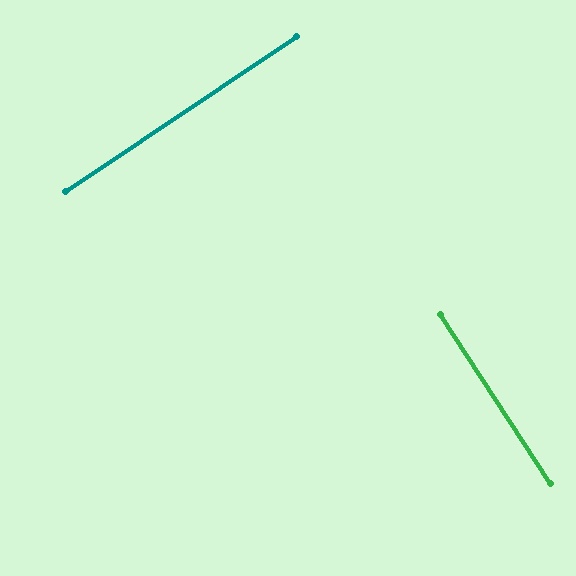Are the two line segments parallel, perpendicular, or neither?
Perpendicular — they meet at approximately 89°.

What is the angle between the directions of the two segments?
Approximately 89 degrees.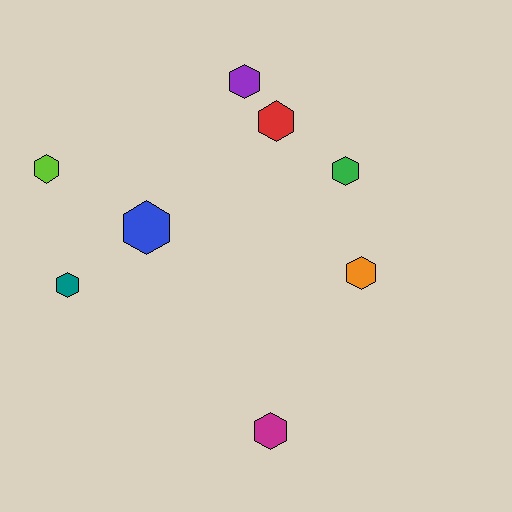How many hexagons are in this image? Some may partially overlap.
There are 8 hexagons.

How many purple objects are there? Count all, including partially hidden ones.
There is 1 purple object.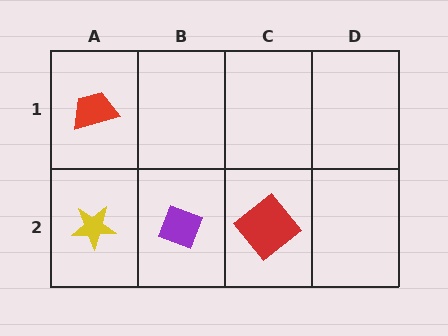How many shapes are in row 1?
1 shape.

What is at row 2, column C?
A red diamond.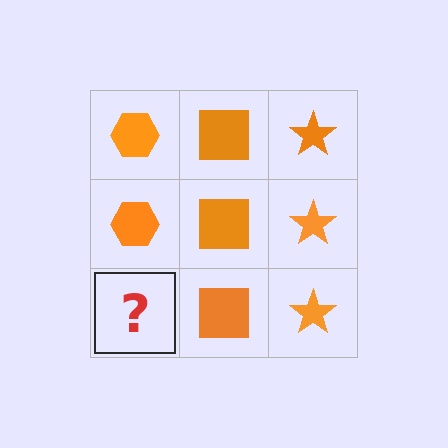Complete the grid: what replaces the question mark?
The question mark should be replaced with an orange hexagon.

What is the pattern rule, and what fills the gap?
The rule is that each column has a consistent shape. The gap should be filled with an orange hexagon.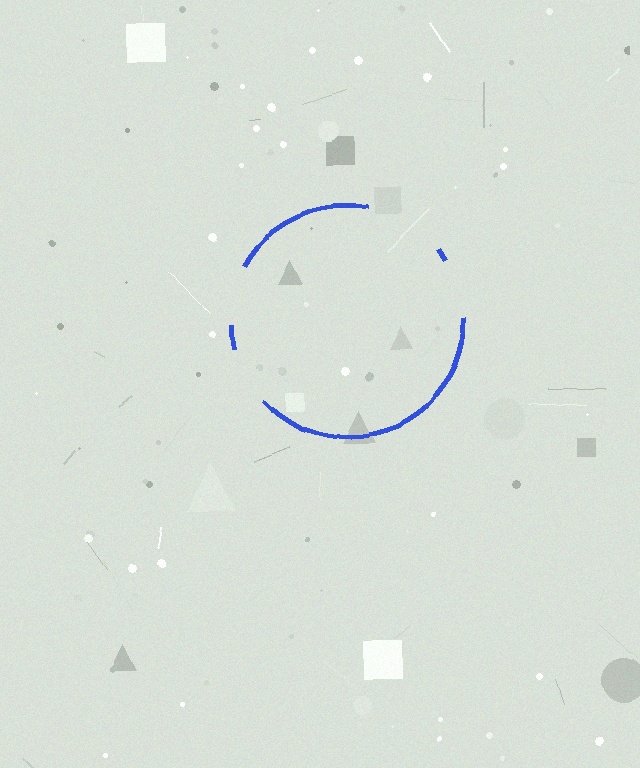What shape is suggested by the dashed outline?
The dashed outline suggests a circle.